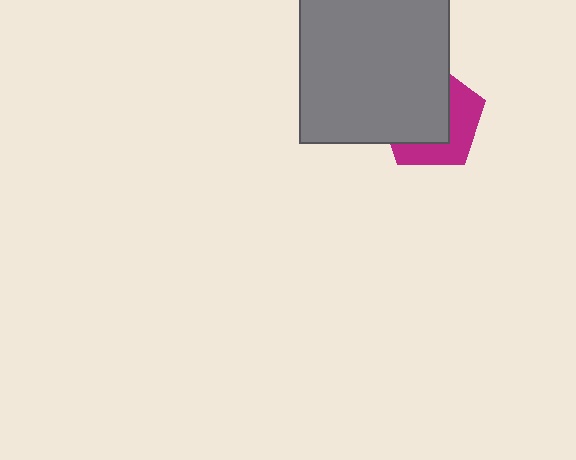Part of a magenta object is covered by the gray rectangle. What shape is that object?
It is a pentagon.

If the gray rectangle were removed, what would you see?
You would see the complete magenta pentagon.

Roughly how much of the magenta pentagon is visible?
A small part of it is visible (roughly 43%).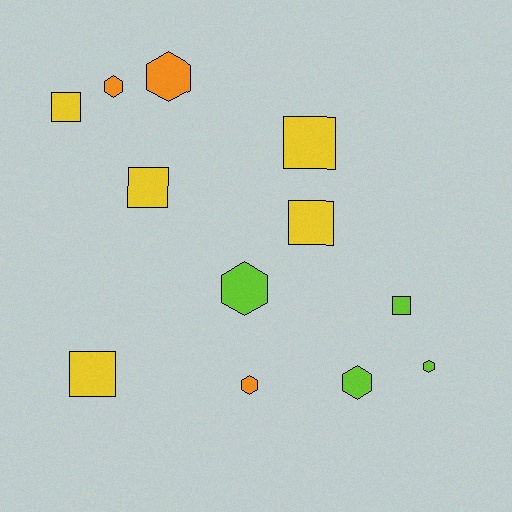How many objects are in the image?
There are 12 objects.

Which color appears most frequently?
Yellow, with 5 objects.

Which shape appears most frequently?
Hexagon, with 6 objects.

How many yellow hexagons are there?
There are no yellow hexagons.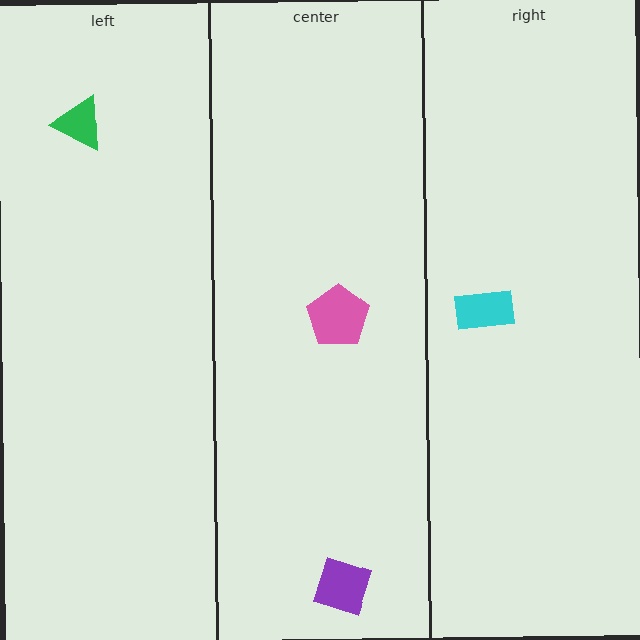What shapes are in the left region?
The green triangle.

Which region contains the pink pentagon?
The center region.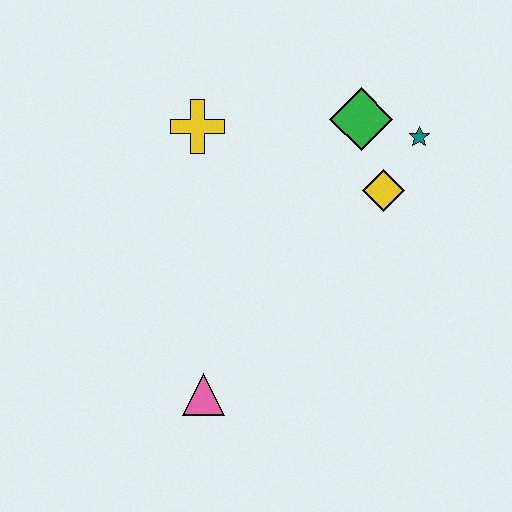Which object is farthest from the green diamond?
The pink triangle is farthest from the green diamond.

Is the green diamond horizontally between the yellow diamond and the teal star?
No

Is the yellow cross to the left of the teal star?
Yes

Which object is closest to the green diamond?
The teal star is closest to the green diamond.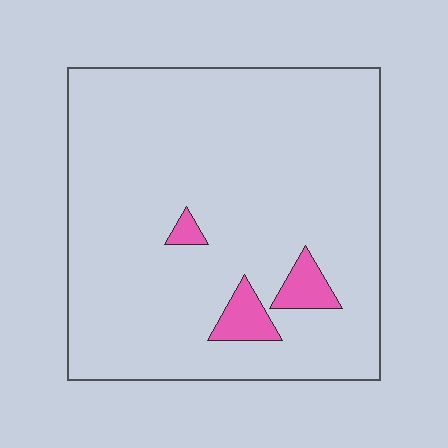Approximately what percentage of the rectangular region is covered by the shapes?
Approximately 5%.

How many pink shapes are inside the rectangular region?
3.